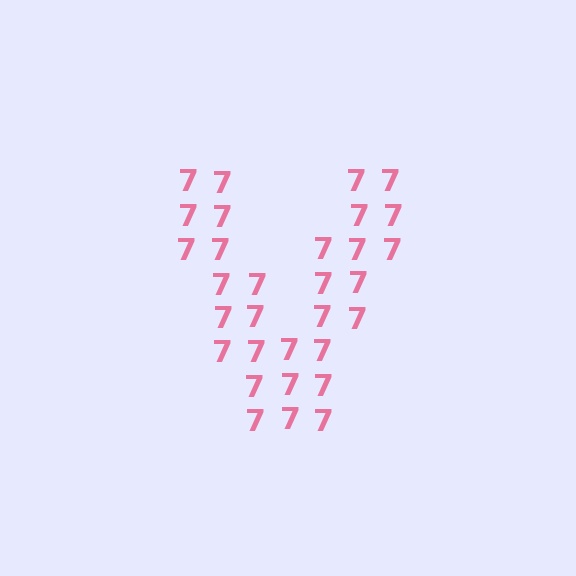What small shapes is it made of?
It is made of small digit 7's.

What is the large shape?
The large shape is the letter V.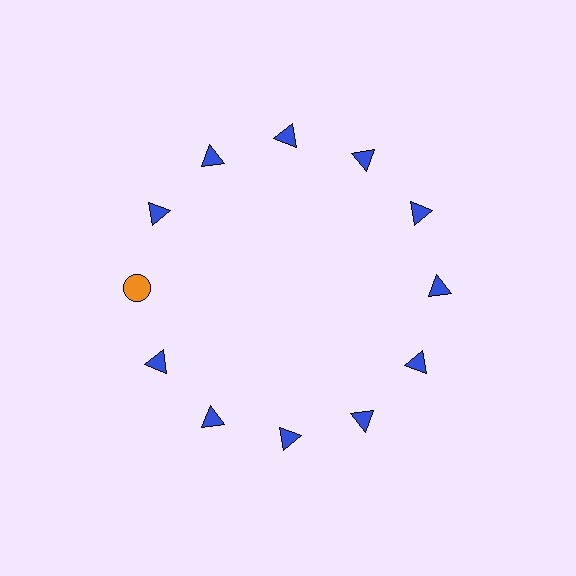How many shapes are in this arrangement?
There are 12 shapes arranged in a ring pattern.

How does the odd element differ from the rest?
It differs in both color (orange instead of blue) and shape (circle instead of triangle).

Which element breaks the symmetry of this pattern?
The orange circle at roughly the 9 o'clock position breaks the symmetry. All other shapes are blue triangles.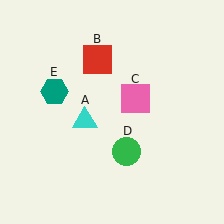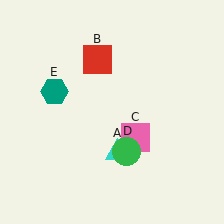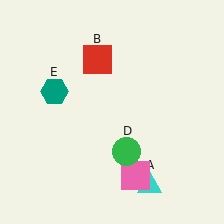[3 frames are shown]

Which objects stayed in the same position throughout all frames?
Red square (object B) and green circle (object D) and teal hexagon (object E) remained stationary.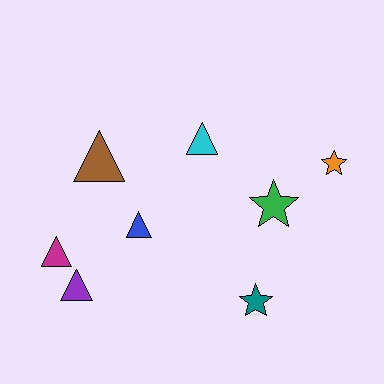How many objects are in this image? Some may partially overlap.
There are 8 objects.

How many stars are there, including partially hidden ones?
There are 3 stars.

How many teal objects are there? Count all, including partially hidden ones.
There is 1 teal object.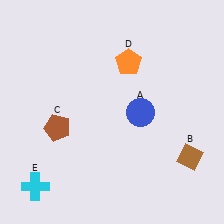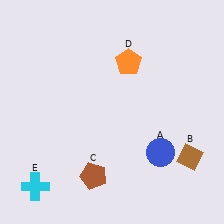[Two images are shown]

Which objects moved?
The objects that moved are: the blue circle (A), the brown pentagon (C).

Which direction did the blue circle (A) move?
The blue circle (A) moved down.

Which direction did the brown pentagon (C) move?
The brown pentagon (C) moved down.